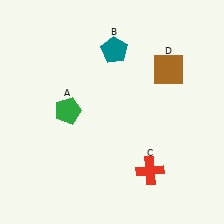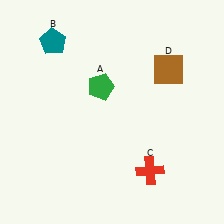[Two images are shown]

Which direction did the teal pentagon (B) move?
The teal pentagon (B) moved left.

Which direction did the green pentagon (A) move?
The green pentagon (A) moved right.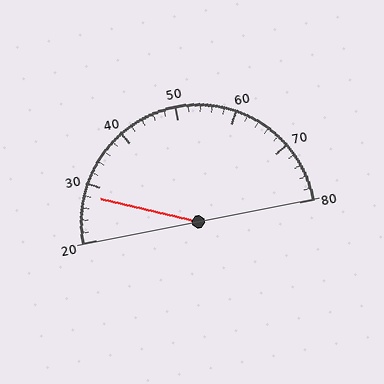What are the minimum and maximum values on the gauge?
The gauge ranges from 20 to 80.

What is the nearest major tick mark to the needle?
The nearest major tick mark is 30.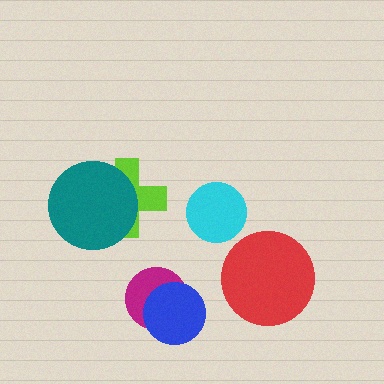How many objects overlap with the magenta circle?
1 object overlaps with the magenta circle.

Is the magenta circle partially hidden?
Yes, it is partially covered by another shape.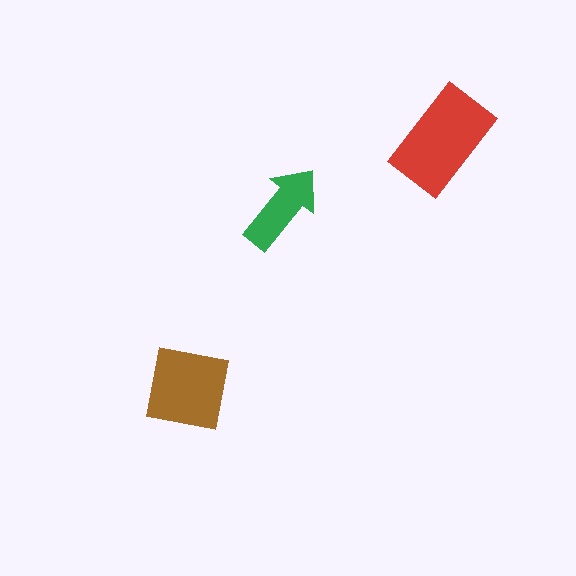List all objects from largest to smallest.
The red rectangle, the brown square, the green arrow.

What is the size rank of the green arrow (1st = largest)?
3rd.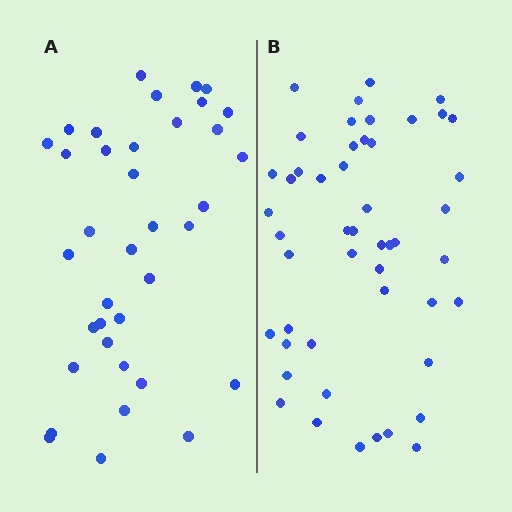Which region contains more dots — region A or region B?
Region B (the right region) has more dots.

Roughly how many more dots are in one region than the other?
Region B has roughly 12 or so more dots than region A.